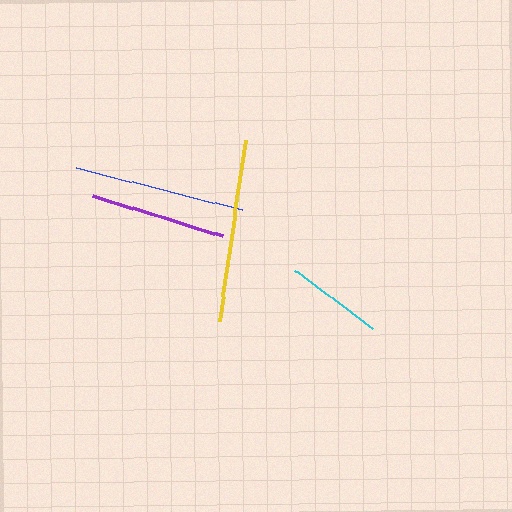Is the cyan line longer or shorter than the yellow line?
The yellow line is longer than the cyan line.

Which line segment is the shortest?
The cyan line is the shortest at approximately 97 pixels.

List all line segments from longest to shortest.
From longest to shortest: yellow, blue, purple, cyan.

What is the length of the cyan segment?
The cyan segment is approximately 97 pixels long.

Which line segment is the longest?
The yellow line is the longest at approximately 184 pixels.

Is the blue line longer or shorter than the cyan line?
The blue line is longer than the cyan line.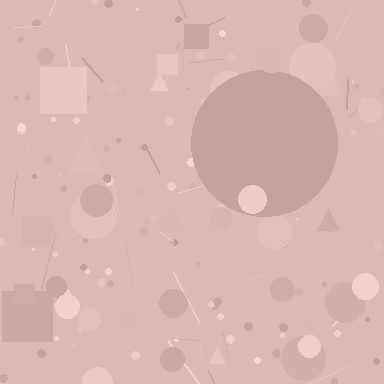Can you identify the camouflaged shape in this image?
The camouflaged shape is a circle.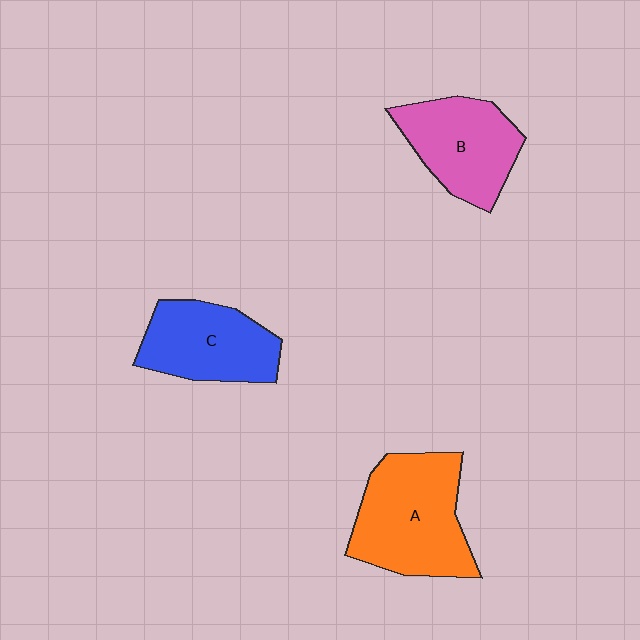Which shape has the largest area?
Shape A (orange).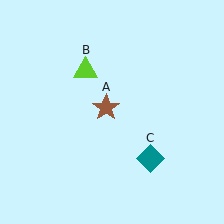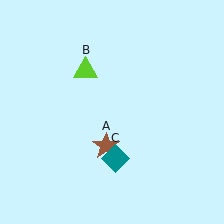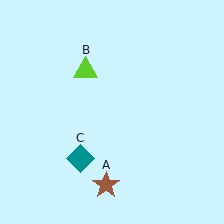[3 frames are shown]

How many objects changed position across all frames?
2 objects changed position: brown star (object A), teal diamond (object C).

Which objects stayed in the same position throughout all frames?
Lime triangle (object B) remained stationary.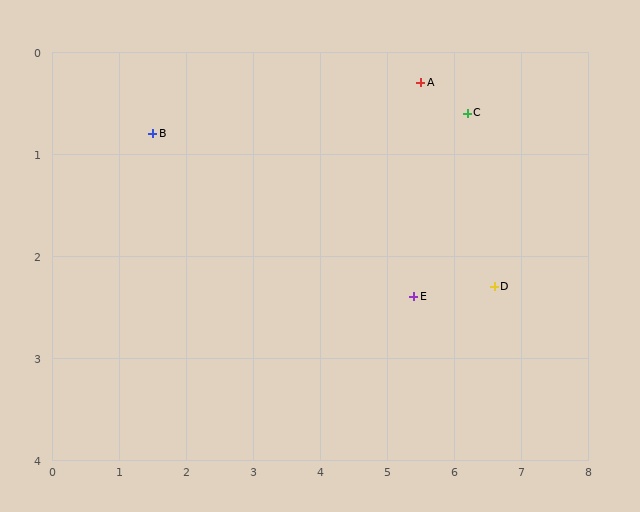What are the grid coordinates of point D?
Point D is at approximately (6.6, 2.3).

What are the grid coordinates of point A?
Point A is at approximately (5.5, 0.3).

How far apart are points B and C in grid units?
Points B and C are about 4.7 grid units apart.